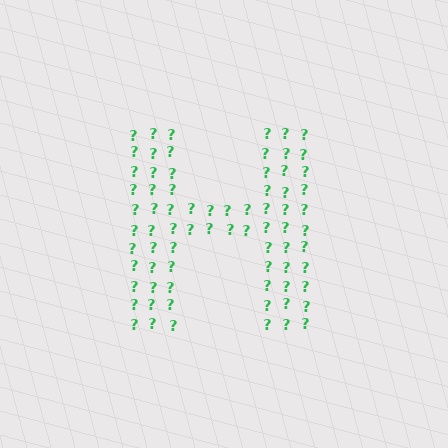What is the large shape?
The large shape is the letter H.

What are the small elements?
The small elements are question marks.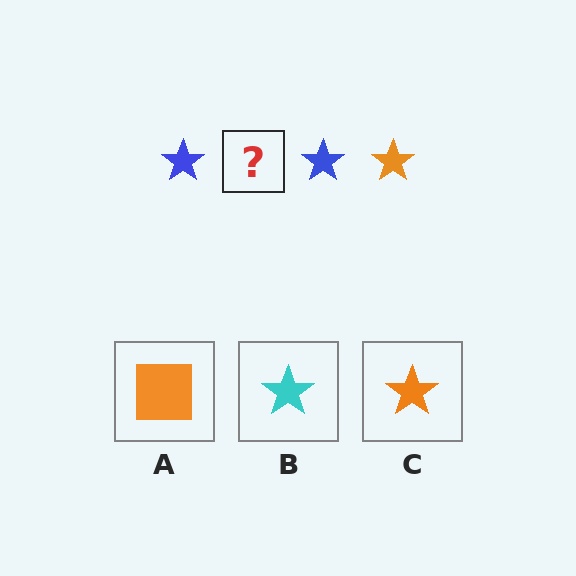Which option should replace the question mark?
Option C.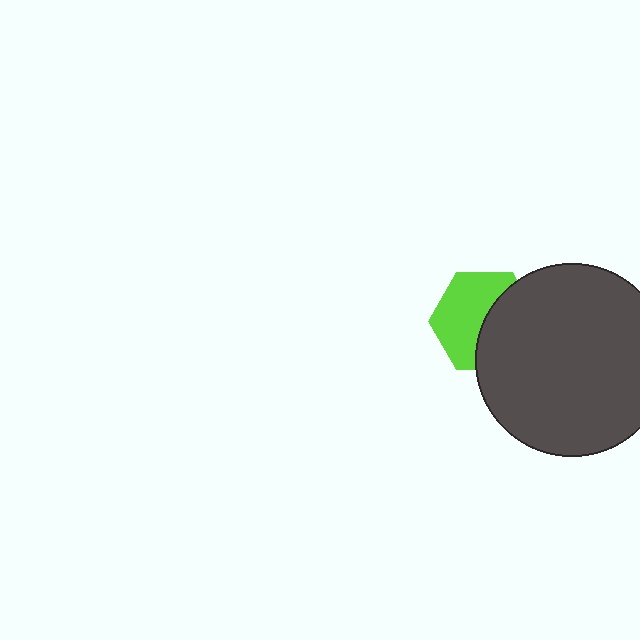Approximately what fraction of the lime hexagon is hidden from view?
Roughly 45% of the lime hexagon is hidden behind the dark gray circle.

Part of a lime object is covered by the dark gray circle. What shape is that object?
It is a hexagon.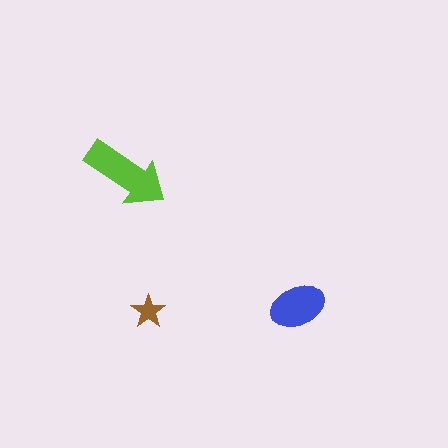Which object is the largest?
The lime arrow.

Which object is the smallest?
The brown star.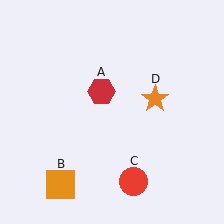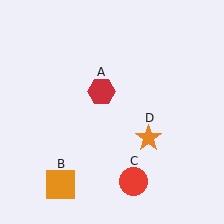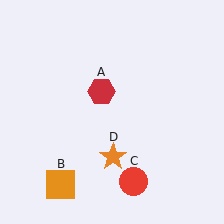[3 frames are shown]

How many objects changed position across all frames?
1 object changed position: orange star (object D).